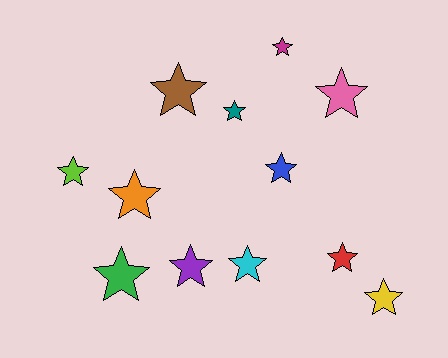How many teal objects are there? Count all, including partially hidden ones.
There is 1 teal object.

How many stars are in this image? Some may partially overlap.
There are 12 stars.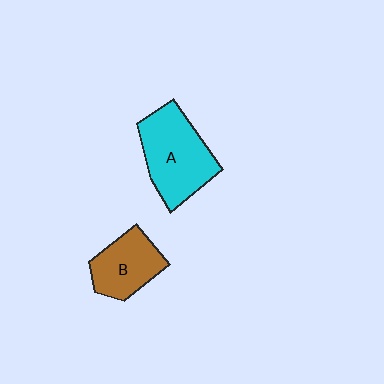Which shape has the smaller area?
Shape B (brown).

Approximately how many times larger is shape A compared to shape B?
Approximately 1.5 times.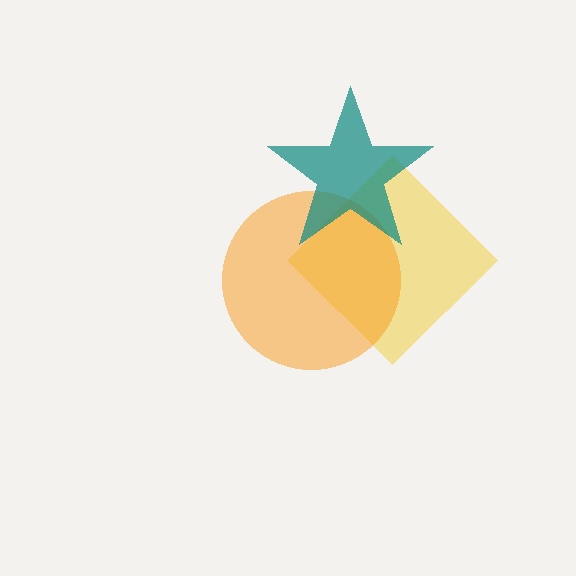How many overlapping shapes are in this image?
There are 3 overlapping shapes in the image.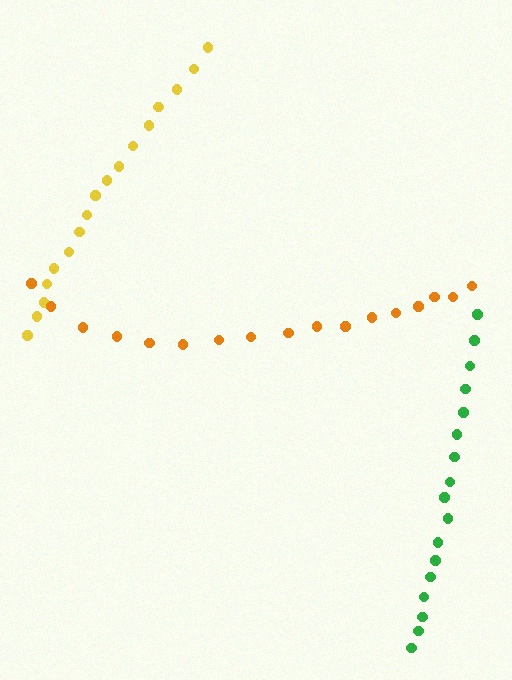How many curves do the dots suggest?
There are 3 distinct paths.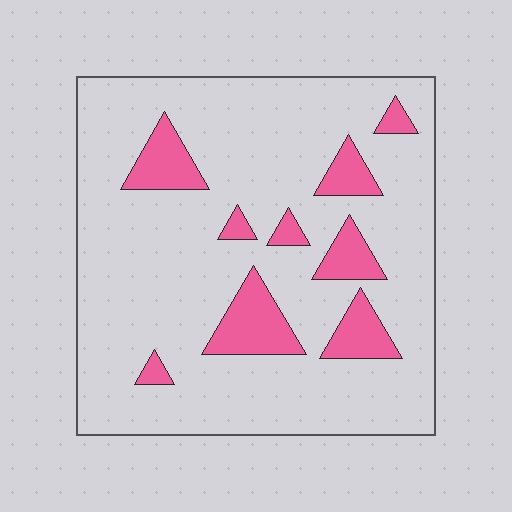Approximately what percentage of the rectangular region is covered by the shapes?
Approximately 15%.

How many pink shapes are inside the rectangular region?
9.